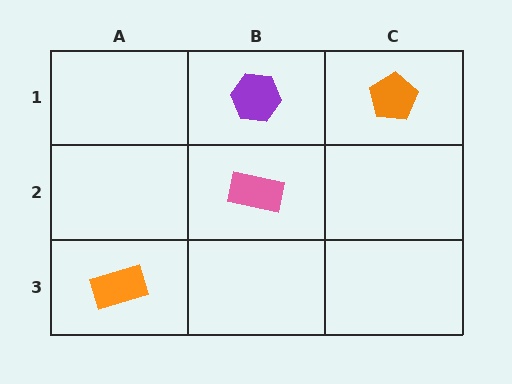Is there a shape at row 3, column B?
No, that cell is empty.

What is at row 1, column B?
A purple hexagon.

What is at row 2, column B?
A pink rectangle.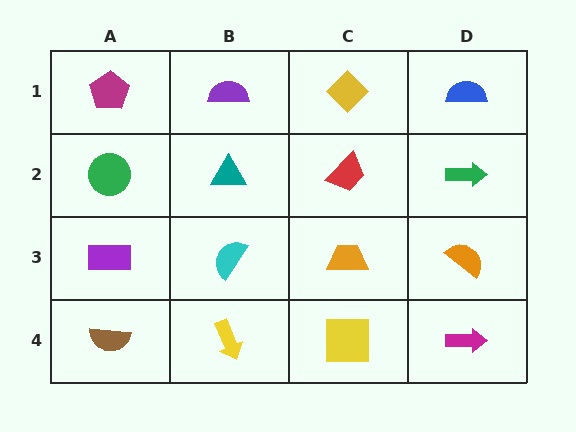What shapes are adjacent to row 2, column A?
A magenta pentagon (row 1, column A), a purple rectangle (row 3, column A), a teal triangle (row 2, column B).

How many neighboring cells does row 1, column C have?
3.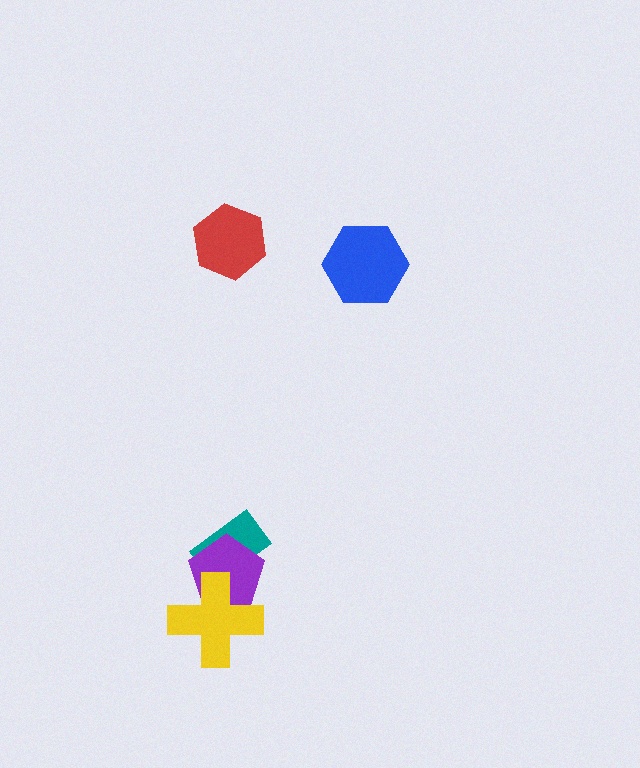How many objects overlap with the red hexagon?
0 objects overlap with the red hexagon.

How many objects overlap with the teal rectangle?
2 objects overlap with the teal rectangle.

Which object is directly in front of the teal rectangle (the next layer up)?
The purple pentagon is directly in front of the teal rectangle.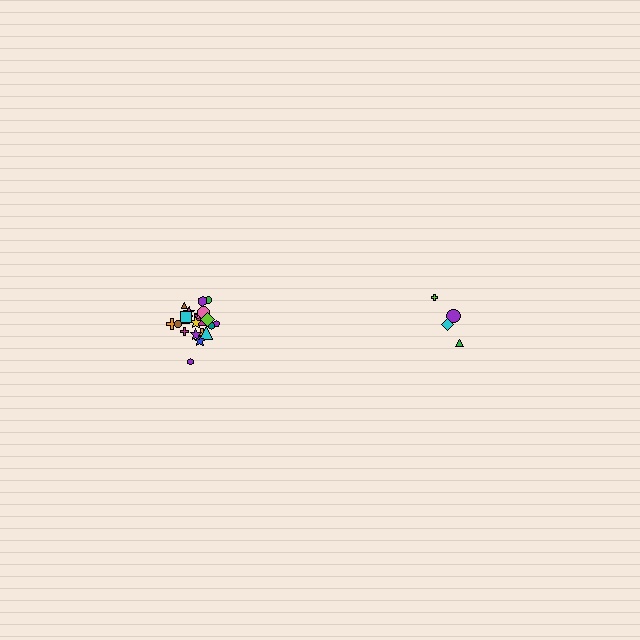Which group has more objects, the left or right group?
The left group.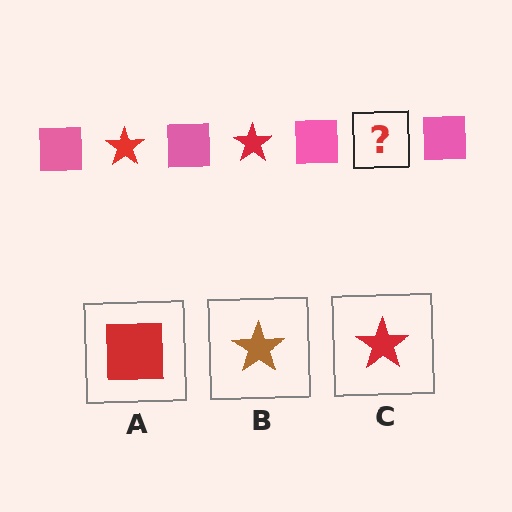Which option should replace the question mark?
Option C.